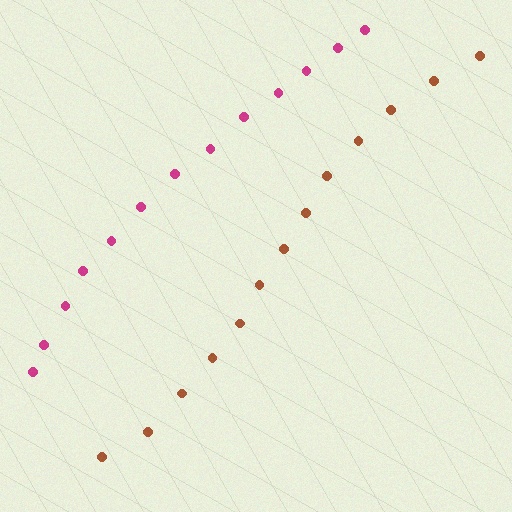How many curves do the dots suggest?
There are 2 distinct paths.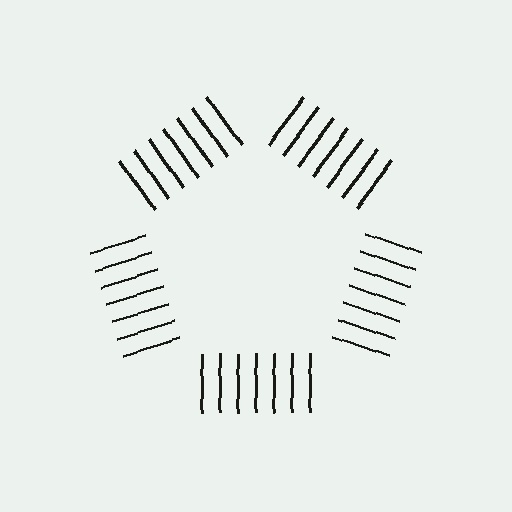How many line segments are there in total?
35 — 7 along each of the 5 edges.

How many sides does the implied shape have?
5 sides — the line-ends trace a pentagon.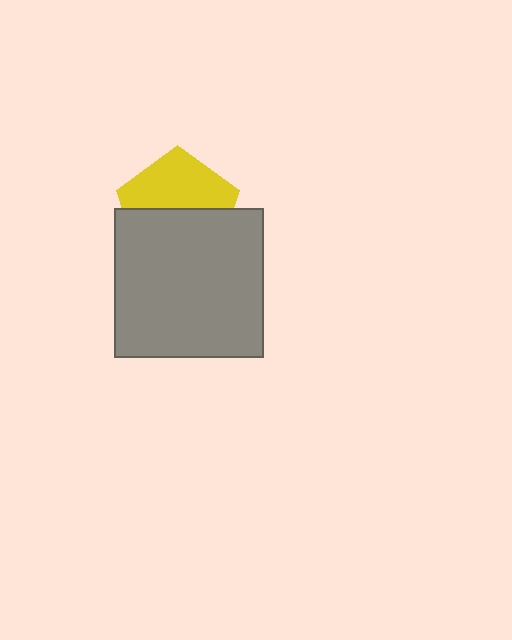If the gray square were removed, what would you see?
You would see the complete yellow pentagon.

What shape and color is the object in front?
The object in front is a gray square.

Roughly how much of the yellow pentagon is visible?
About half of it is visible (roughly 48%).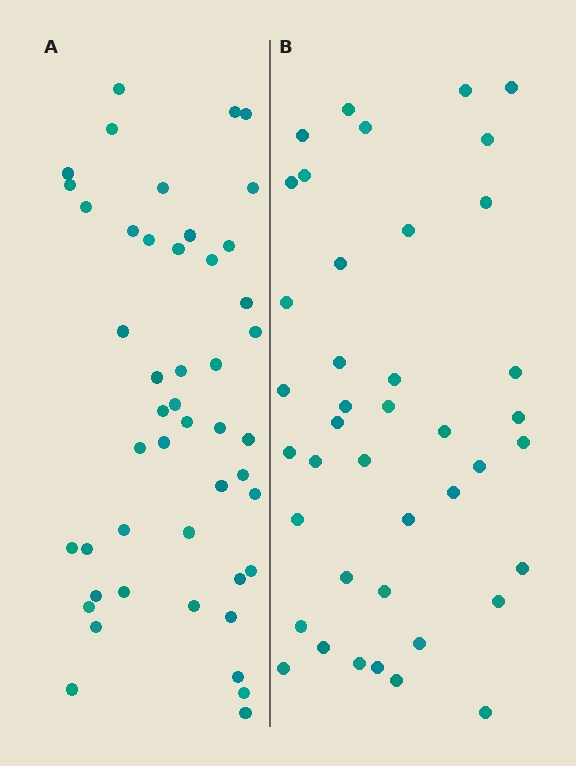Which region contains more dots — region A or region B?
Region A (the left region) has more dots.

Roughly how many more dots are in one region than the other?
Region A has about 6 more dots than region B.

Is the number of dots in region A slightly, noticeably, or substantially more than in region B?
Region A has only slightly more — the two regions are fairly close. The ratio is roughly 1.1 to 1.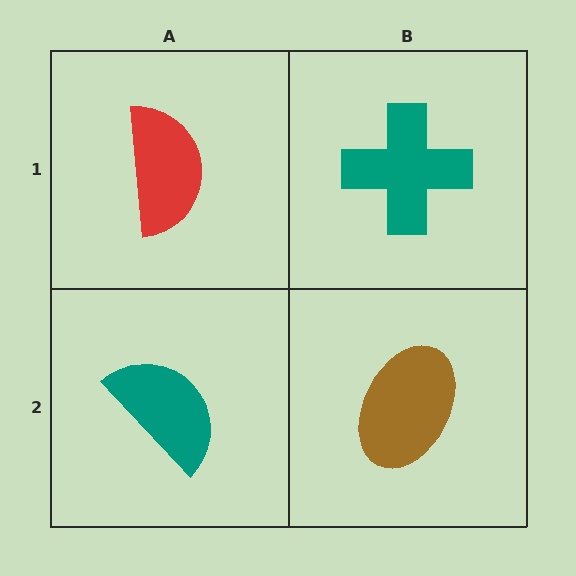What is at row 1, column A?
A red semicircle.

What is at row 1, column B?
A teal cross.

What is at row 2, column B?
A brown ellipse.